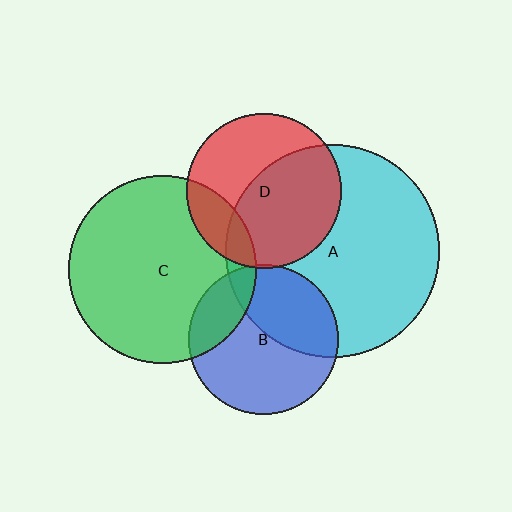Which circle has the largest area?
Circle A (cyan).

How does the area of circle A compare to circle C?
Approximately 1.3 times.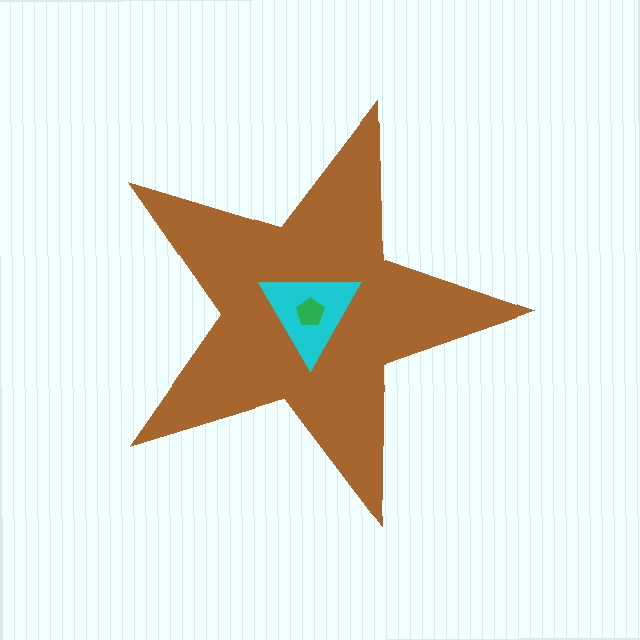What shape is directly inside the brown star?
The cyan triangle.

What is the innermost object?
The green pentagon.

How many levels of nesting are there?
3.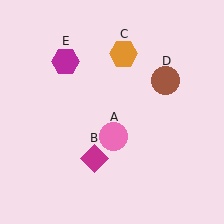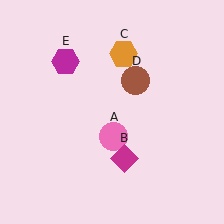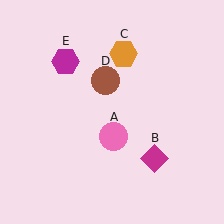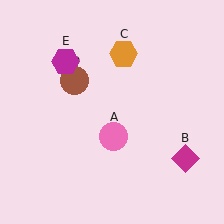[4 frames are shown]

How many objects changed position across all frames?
2 objects changed position: magenta diamond (object B), brown circle (object D).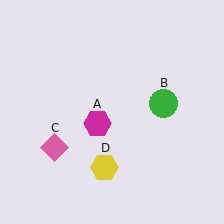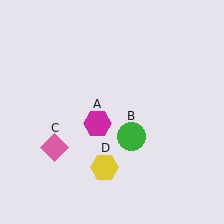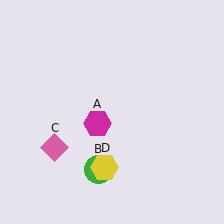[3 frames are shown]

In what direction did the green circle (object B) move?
The green circle (object B) moved down and to the left.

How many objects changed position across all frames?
1 object changed position: green circle (object B).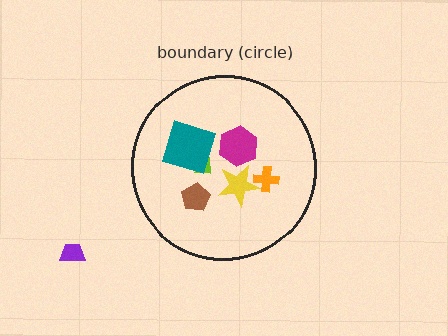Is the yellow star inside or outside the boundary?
Inside.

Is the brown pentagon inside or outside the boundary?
Inside.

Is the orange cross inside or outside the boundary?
Inside.